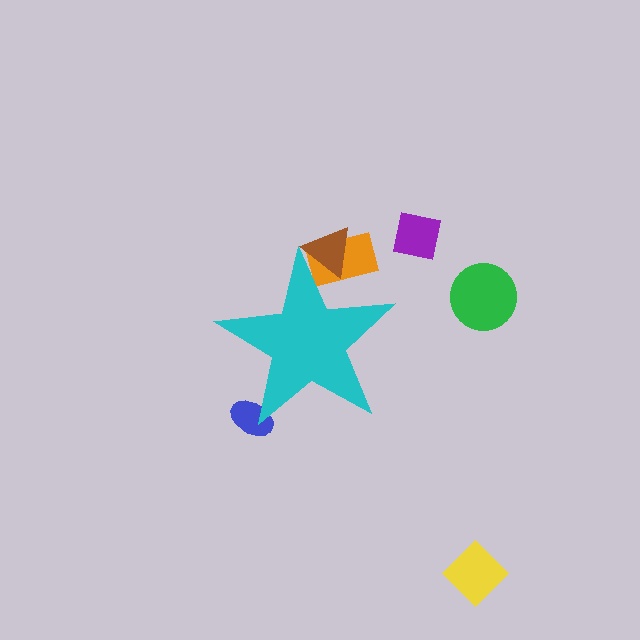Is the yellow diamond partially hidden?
No, the yellow diamond is fully visible.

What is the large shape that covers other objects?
A cyan star.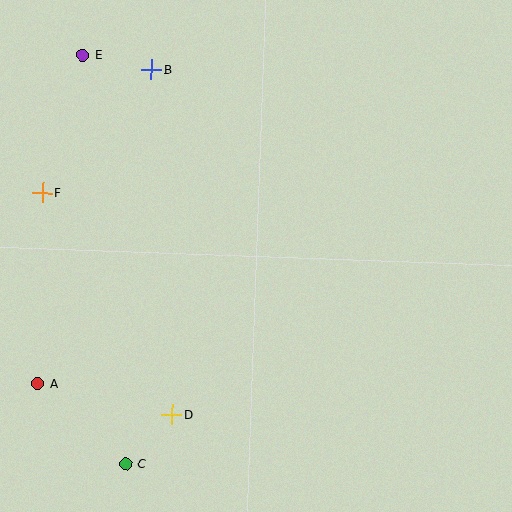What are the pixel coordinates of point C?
Point C is at (126, 464).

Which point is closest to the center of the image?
Point D at (172, 414) is closest to the center.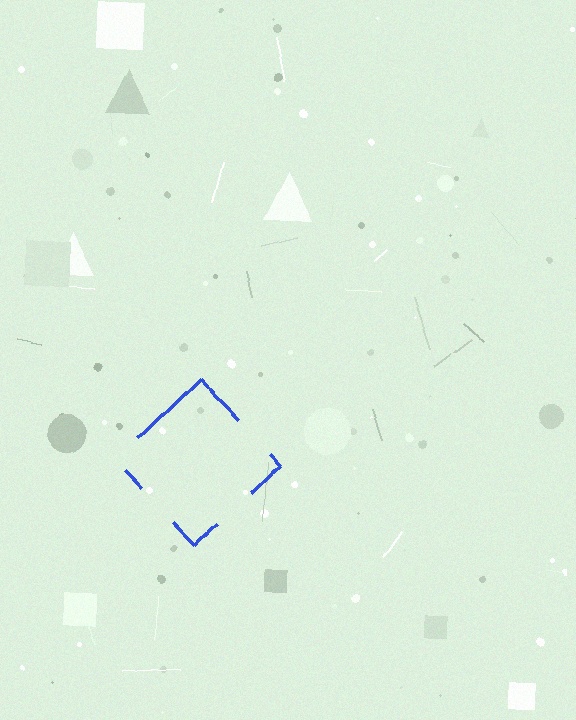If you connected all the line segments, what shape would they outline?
They would outline a diamond.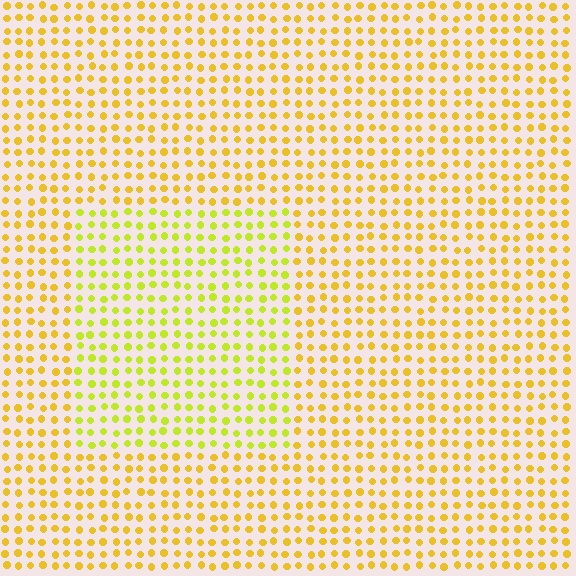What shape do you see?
I see a rectangle.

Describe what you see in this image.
The image is filled with small yellow elements in a uniform arrangement. A rectangle-shaped region is visible where the elements are tinted to a slightly different hue, forming a subtle color boundary.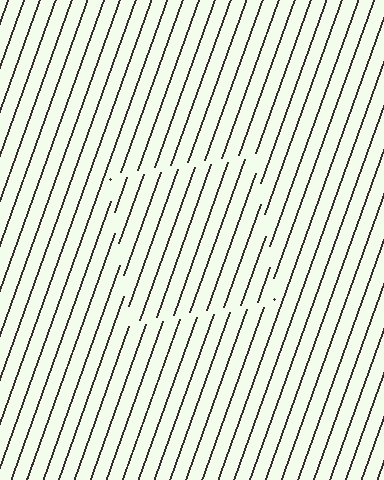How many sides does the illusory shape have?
4 sides — the line-ends trace a square.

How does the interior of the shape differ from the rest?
The interior of the shape contains the same grating, shifted by half a period — the contour is defined by the phase discontinuity where line-ends from the inner and outer gratings abut.